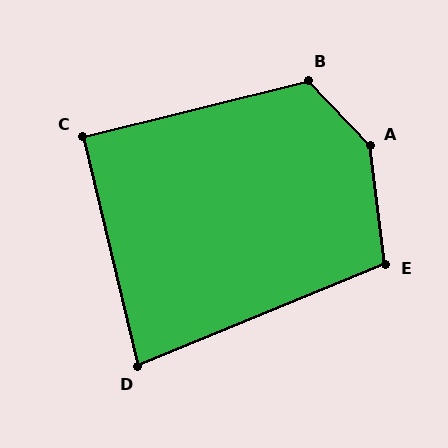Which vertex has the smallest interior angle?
D, at approximately 81 degrees.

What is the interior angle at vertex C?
Approximately 90 degrees (approximately right).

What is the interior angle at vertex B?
Approximately 120 degrees (obtuse).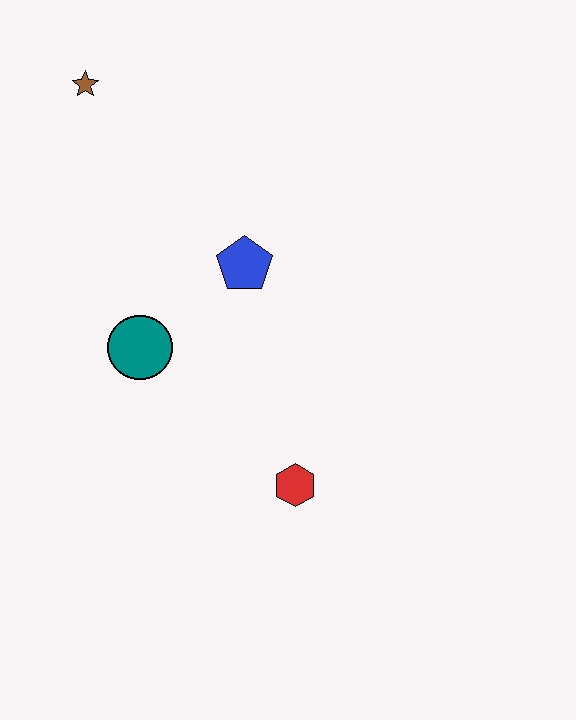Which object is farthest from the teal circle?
The brown star is farthest from the teal circle.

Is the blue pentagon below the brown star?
Yes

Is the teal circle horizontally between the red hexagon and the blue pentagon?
No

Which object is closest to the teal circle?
The blue pentagon is closest to the teal circle.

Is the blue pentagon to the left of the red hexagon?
Yes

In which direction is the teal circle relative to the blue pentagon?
The teal circle is to the left of the blue pentagon.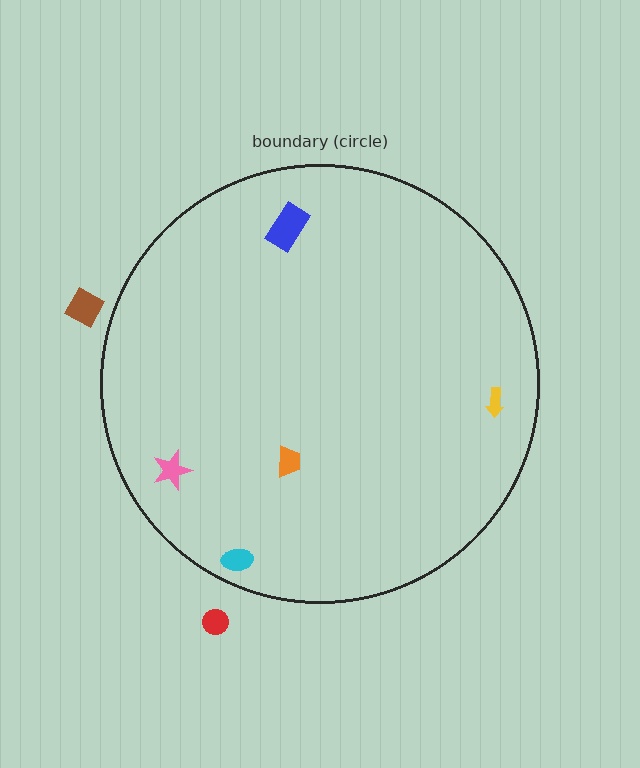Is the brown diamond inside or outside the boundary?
Outside.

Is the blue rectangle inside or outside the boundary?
Inside.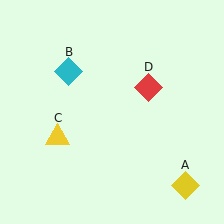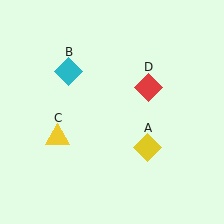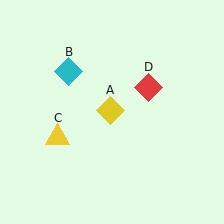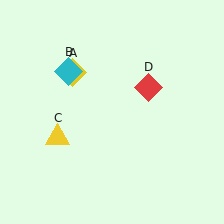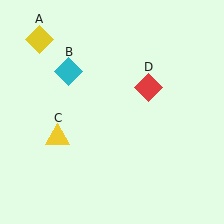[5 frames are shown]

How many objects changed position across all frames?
1 object changed position: yellow diamond (object A).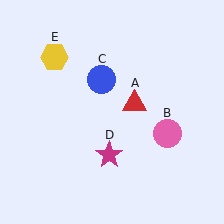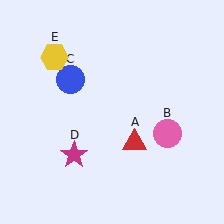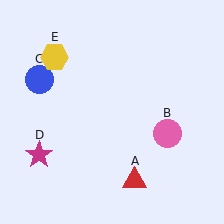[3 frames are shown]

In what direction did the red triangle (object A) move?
The red triangle (object A) moved down.